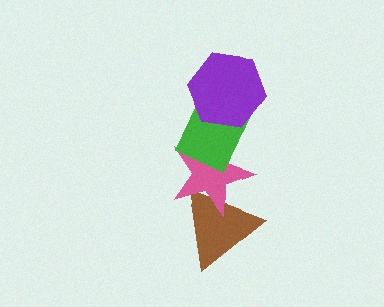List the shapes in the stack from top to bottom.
From top to bottom: the purple hexagon, the green rectangle, the pink star, the brown triangle.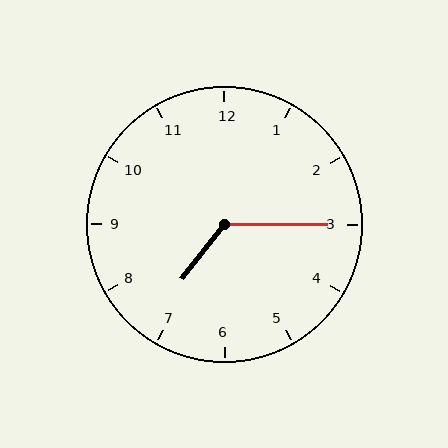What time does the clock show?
7:15.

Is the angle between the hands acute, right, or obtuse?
It is obtuse.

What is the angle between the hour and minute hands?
Approximately 128 degrees.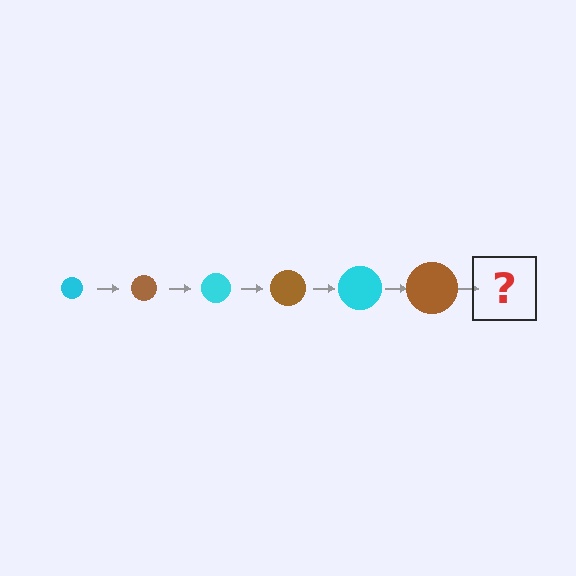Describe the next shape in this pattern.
It should be a cyan circle, larger than the previous one.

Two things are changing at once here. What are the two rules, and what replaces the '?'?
The two rules are that the circle grows larger each step and the color cycles through cyan and brown. The '?' should be a cyan circle, larger than the previous one.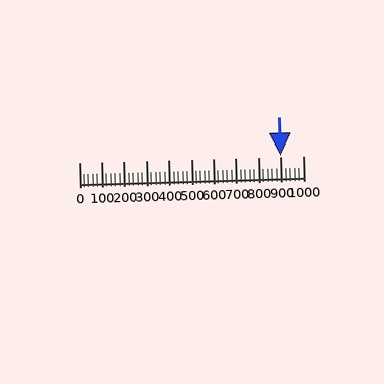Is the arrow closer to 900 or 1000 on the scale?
The arrow is closer to 900.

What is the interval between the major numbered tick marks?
The major tick marks are spaced 100 units apart.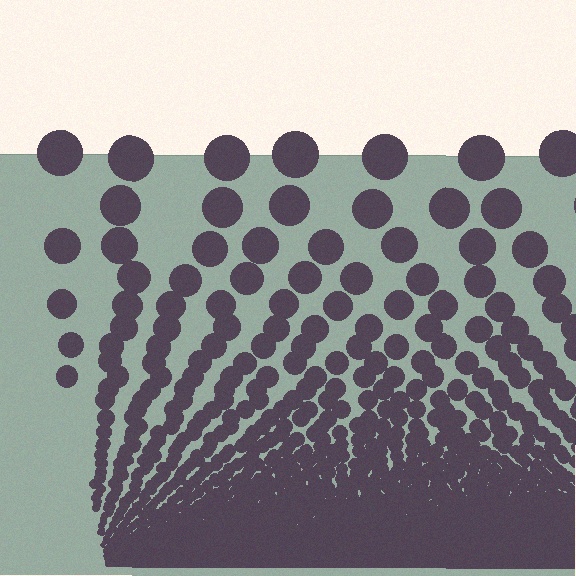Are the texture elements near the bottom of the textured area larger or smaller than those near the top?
Smaller. The gradient is inverted — elements near the bottom are smaller and denser.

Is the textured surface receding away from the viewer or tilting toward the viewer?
The surface appears to tilt toward the viewer. Texture elements get larger and sparser toward the top.